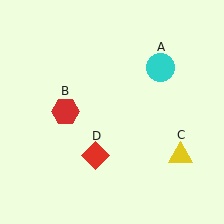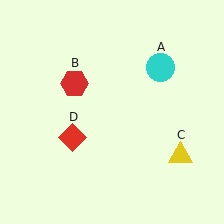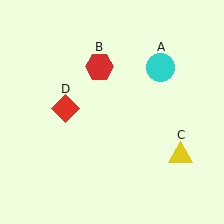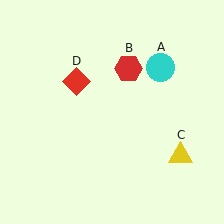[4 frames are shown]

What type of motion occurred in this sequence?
The red hexagon (object B), red diamond (object D) rotated clockwise around the center of the scene.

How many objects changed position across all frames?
2 objects changed position: red hexagon (object B), red diamond (object D).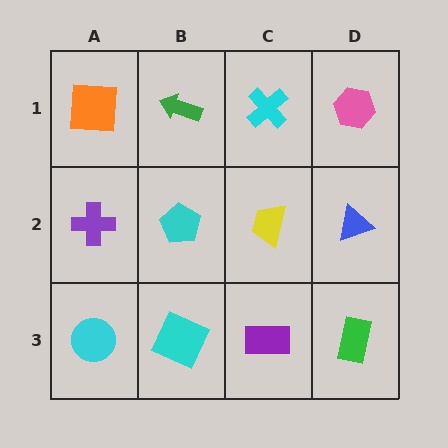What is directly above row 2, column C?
A cyan cross.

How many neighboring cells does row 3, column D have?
2.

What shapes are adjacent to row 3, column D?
A blue triangle (row 2, column D), a purple rectangle (row 3, column C).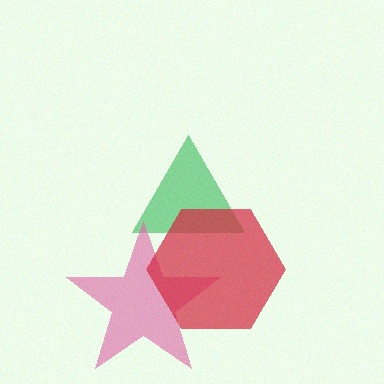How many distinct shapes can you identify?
There are 3 distinct shapes: a green triangle, a pink star, a red hexagon.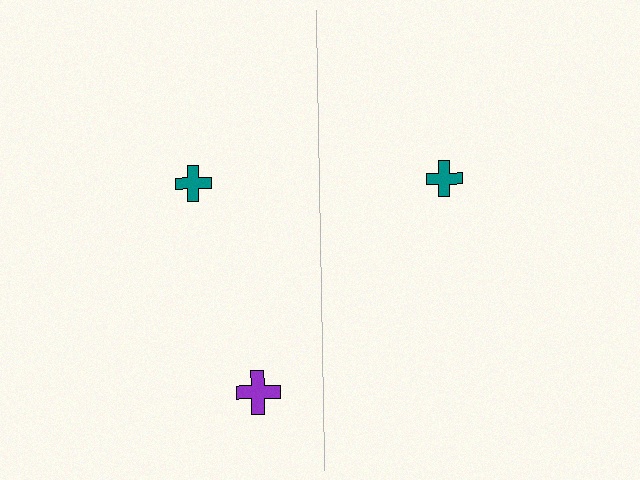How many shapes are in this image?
There are 3 shapes in this image.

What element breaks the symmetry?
A purple cross is missing from the right side.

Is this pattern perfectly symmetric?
No, the pattern is not perfectly symmetric. A purple cross is missing from the right side.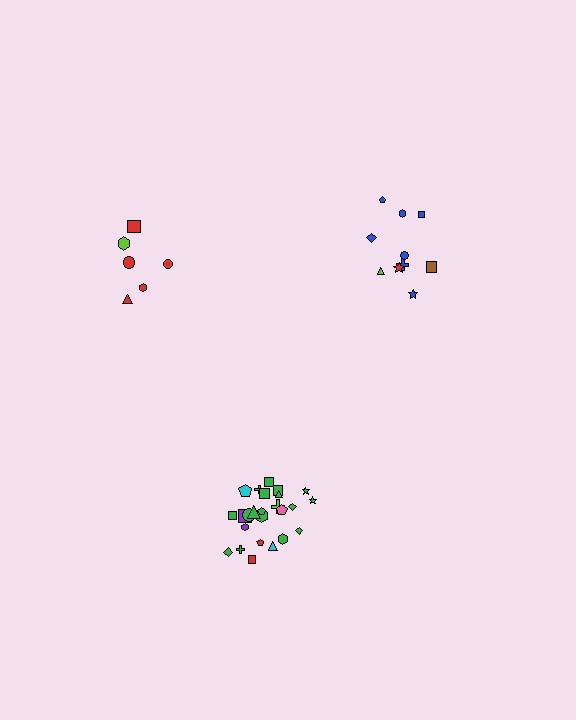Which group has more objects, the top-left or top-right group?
The top-right group.